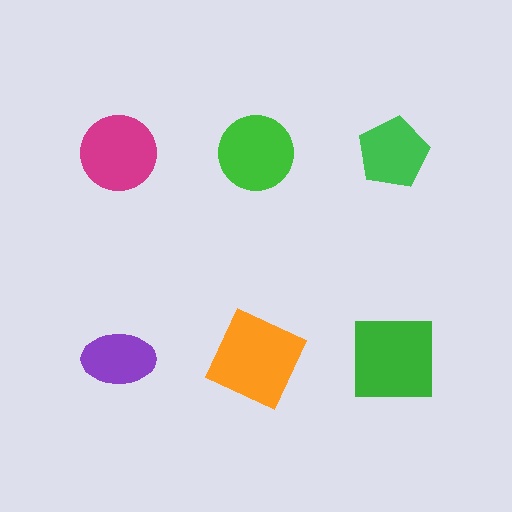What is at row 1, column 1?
A magenta circle.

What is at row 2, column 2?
An orange square.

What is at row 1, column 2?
A green circle.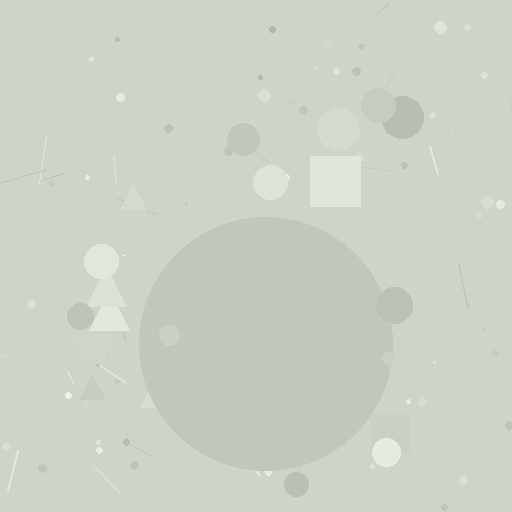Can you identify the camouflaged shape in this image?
The camouflaged shape is a circle.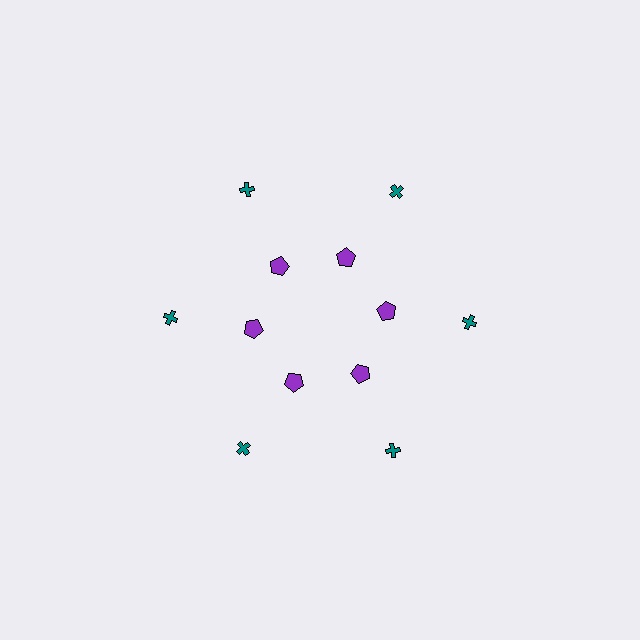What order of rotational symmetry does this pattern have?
This pattern has 6-fold rotational symmetry.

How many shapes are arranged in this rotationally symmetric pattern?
There are 12 shapes, arranged in 6 groups of 2.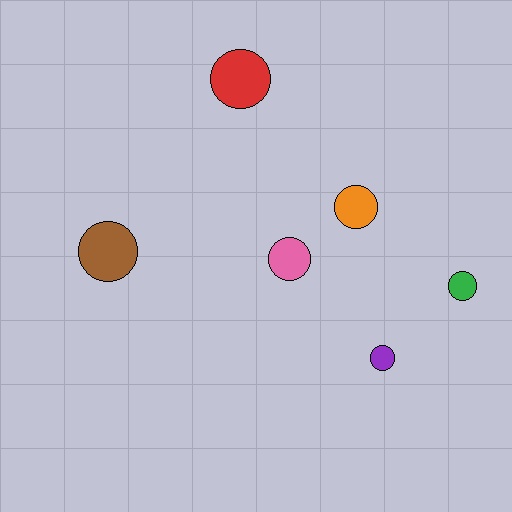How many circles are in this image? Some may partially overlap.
There are 6 circles.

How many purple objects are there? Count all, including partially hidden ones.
There is 1 purple object.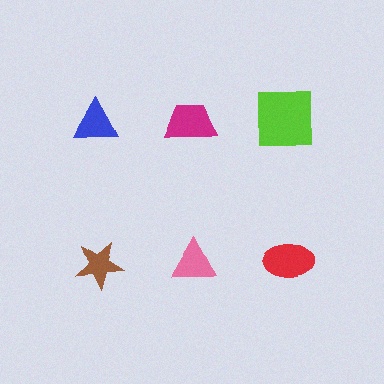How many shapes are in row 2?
3 shapes.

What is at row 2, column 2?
A pink triangle.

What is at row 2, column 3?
A red ellipse.